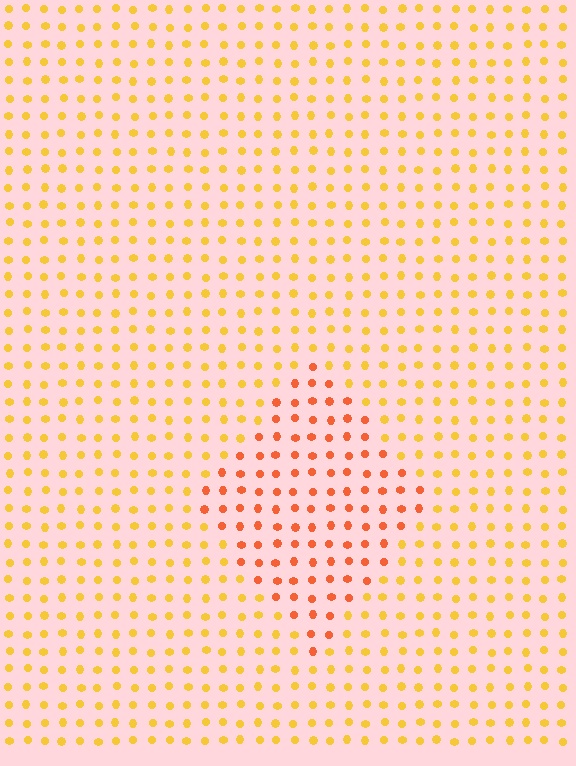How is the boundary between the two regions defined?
The boundary is defined purely by a slight shift in hue (about 32 degrees). Spacing, size, and orientation are identical on both sides.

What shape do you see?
I see a diamond.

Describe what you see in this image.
The image is filled with small yellow elements in a uniform arrangement. A diamond-shaped region is visible where the elements are tinted to a slightly different hue, forming a subtle color boundary.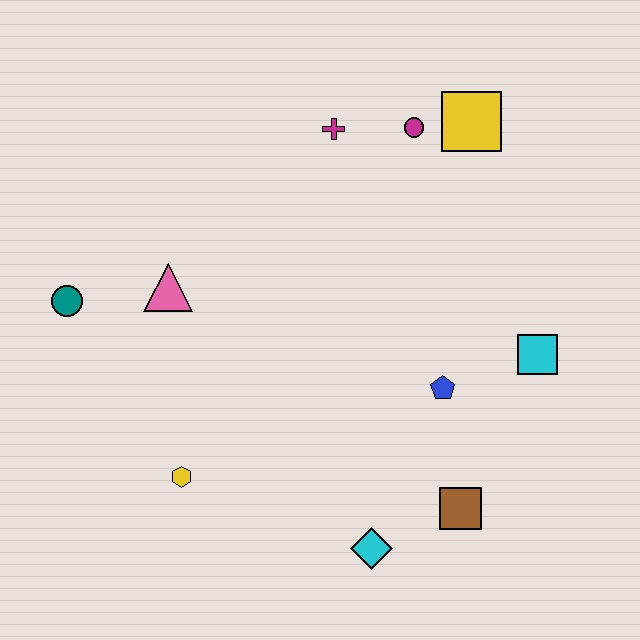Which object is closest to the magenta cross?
The magenta circle is closest to the magenta cross.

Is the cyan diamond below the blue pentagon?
Yes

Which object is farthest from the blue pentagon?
The teal circle is farthest from the blue pentagon.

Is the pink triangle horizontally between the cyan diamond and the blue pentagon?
No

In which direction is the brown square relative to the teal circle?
The brown square is to the right of the teal circle.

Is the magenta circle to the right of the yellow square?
No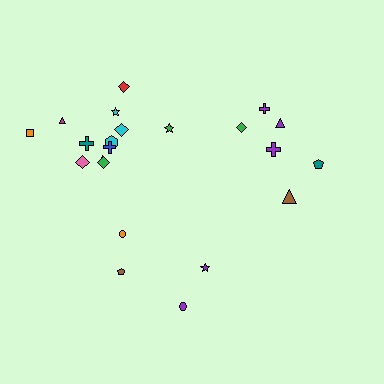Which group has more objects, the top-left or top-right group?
The top-left group.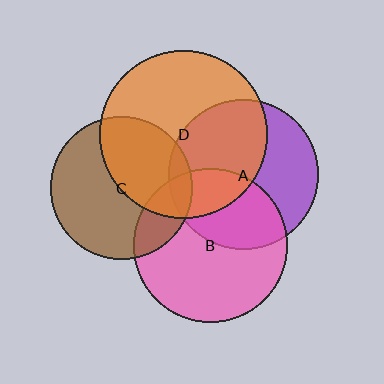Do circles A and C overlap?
Yes.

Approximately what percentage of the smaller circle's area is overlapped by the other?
Approximately 10%.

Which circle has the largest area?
Circle D (orange).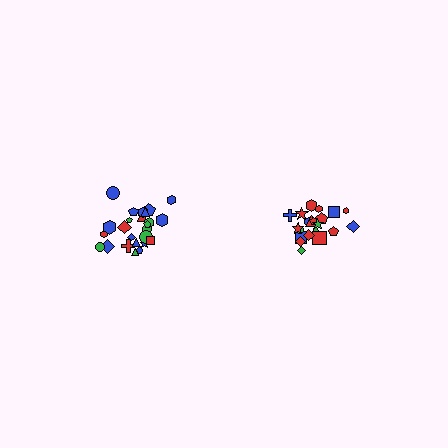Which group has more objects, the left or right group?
The left group.